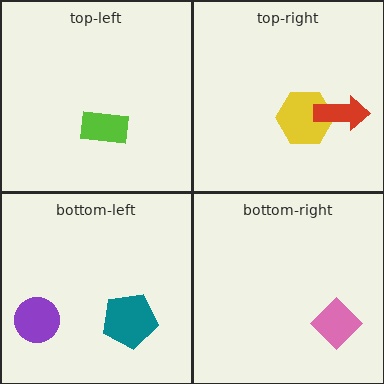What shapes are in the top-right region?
The yellow hexagon, the red arrow.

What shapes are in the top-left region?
The lime rectangle.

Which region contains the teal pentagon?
The bottom-left region.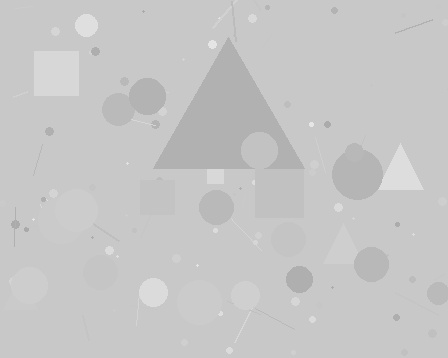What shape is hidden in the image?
A triangle is hidden in the image.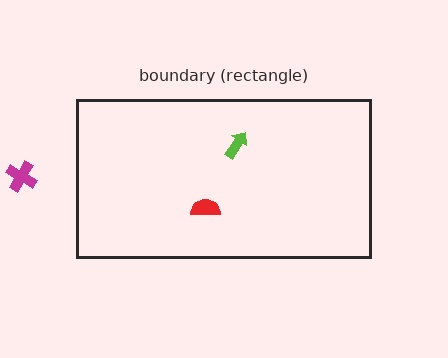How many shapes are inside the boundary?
2 inside, 1 outside.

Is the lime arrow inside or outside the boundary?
Inside.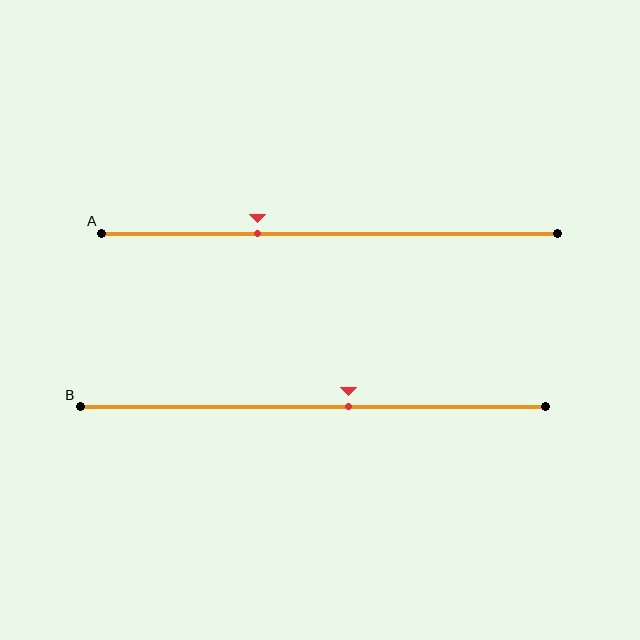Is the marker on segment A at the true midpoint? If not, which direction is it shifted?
No, the marker on segment A is shifted to the left by about 16% of the segment length.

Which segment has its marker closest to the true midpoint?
Segment B has its marker closest to the true midpoint.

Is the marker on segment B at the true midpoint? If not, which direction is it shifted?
No, the marker on segment B is shifted to the right by about 8% of the segment length.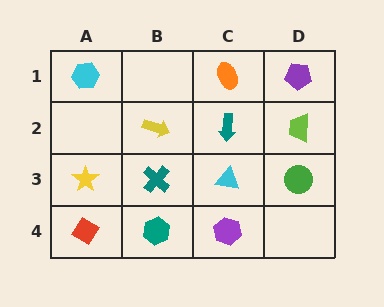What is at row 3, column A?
A yellow star.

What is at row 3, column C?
A cyan triangle.